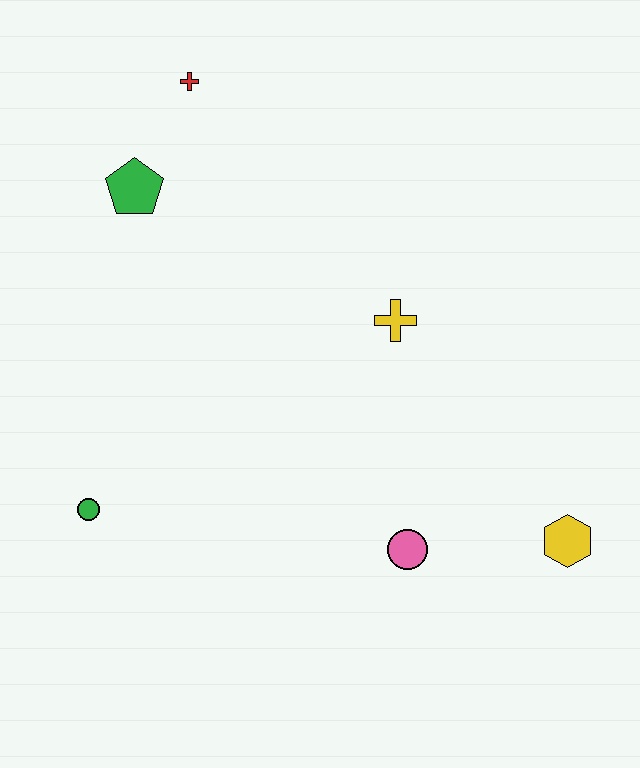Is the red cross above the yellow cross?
Yes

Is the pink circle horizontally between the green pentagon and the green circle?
No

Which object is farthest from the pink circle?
The red cross is farthest from the pink circle.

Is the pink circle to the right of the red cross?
Yes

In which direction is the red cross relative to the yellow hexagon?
The red cross is above the yellow hexagon.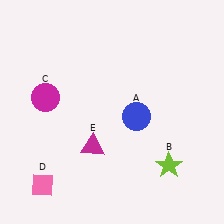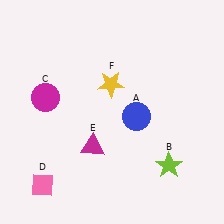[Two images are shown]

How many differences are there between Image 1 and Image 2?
There is 1 difference between the two images.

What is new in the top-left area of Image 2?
A yellow star (F) was added in the top-left area of Image 2.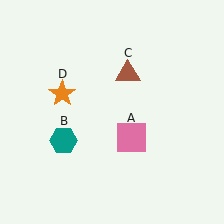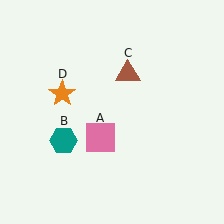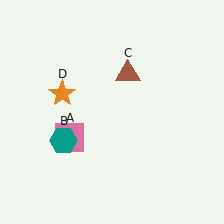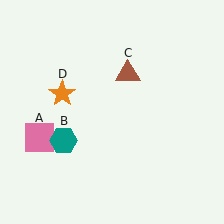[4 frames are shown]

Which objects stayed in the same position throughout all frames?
Teal hexagon (object B) and brown triangle (object C) and orange star (object D) remained stationary.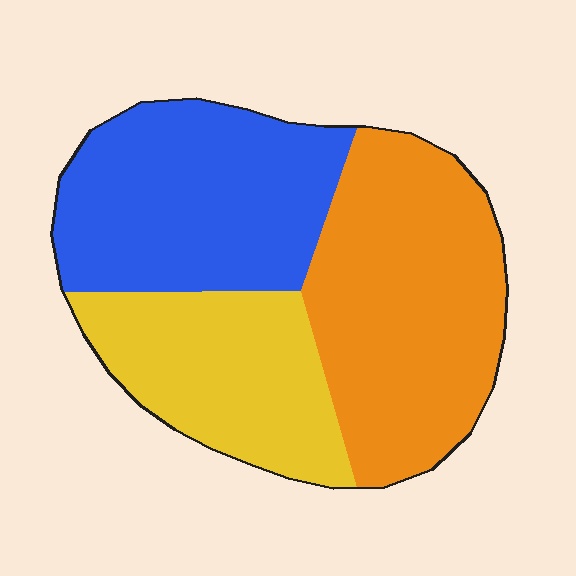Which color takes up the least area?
Yellow, at roughly 25%.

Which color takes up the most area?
Orange, at roughly 40%.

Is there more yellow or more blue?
Blue.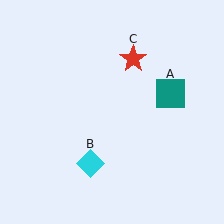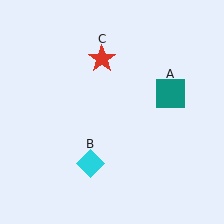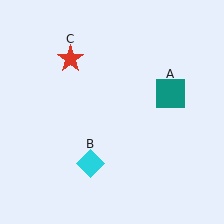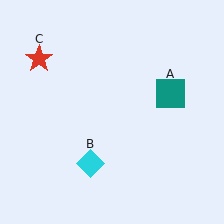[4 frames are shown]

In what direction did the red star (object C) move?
The red star (object C) moved left.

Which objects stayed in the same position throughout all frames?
Teal square (object A) and cyan diamond (object B) remained stationary.